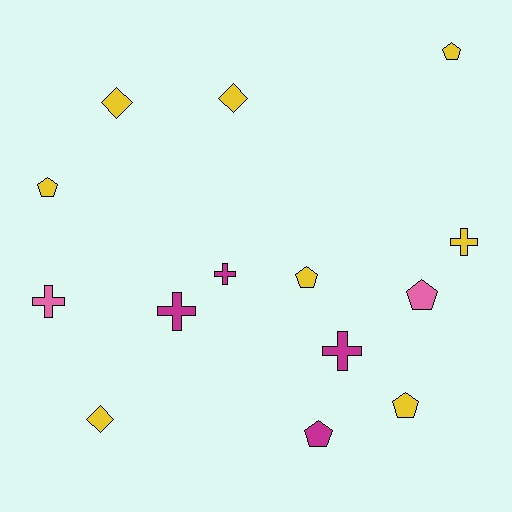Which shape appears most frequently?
Pentagon, with 6 objects.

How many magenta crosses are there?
There are 3 magenta crosses.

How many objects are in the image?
There are 14 objects.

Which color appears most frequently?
Yellow, with 8 objects.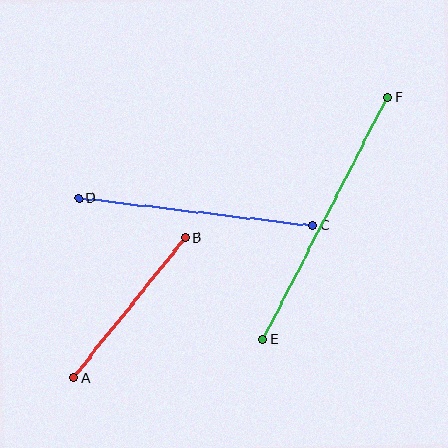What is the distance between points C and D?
The distance is approximately 236 pixels.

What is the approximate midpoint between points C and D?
The midpoint is at approximately (196, 212) pixels.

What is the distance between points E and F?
The distance is approximately 273 pixels.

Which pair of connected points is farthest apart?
Points E and F are farthest apart.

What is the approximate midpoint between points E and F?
The midpoint is at approximately (325, 218) pixels.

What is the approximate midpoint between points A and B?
The midpoint is at approximately (130, 308) pixels.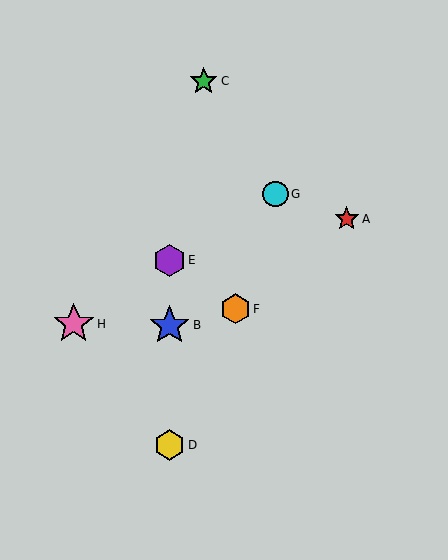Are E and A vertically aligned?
No, E is at x≈170 and A is at x≈347.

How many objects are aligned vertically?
3 objects (B, D, E) are aligned vertically.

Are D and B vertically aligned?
Yes, both are at x≈170.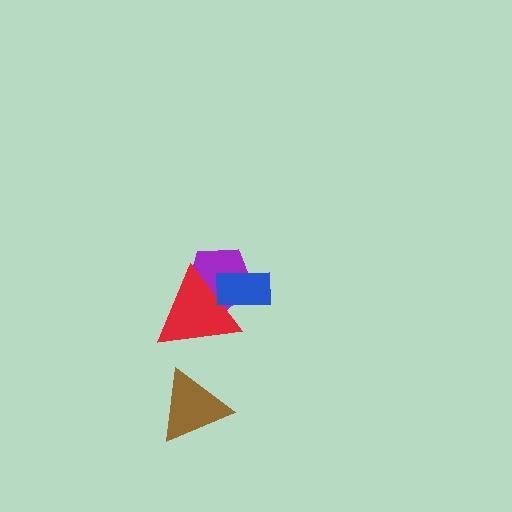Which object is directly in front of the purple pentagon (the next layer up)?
The red triangle is directly in front of the purple pentagon.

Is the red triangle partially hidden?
Yes, it is partially covered by another shape.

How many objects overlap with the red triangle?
2 objects overlap with the red triangle.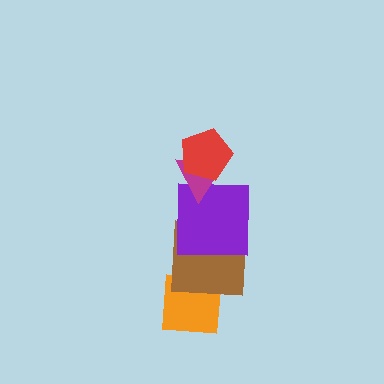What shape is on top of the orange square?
The brown square is on top of the orange square.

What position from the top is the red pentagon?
The red pentagon is 1st from the top.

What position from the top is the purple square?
The purple square is 3rd from the top.